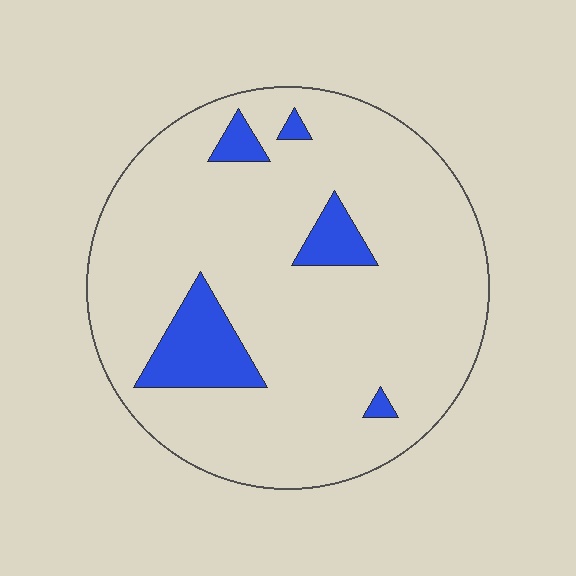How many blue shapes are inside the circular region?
5.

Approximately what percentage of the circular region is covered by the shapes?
Approximately 10%.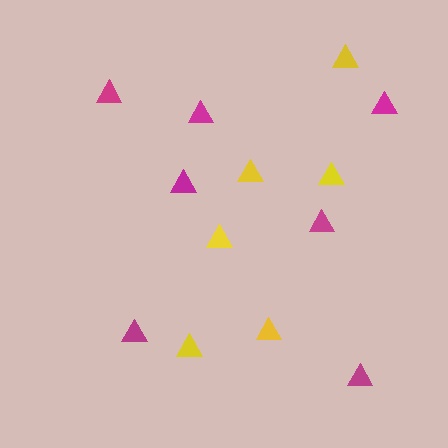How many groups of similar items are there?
There are 2 groups: one group of yellow triangles (6) and one group of magenta triangles (7).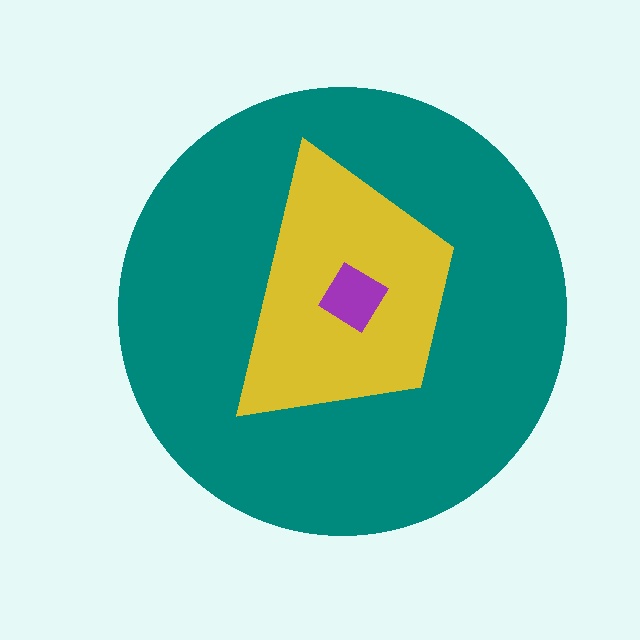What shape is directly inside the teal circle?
The yellow trapezoid.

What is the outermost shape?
The teal circle.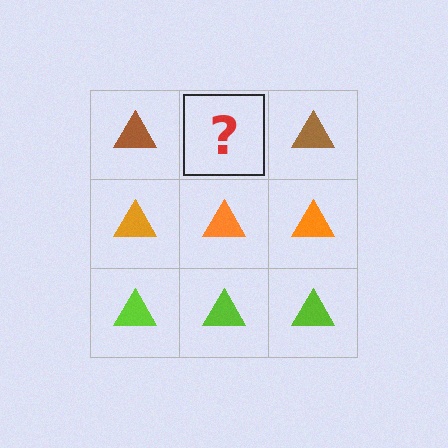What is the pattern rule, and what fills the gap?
The rule is that each row has a consistent color. The gap should be filled with a brown triangle.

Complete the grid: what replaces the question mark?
The question mark should be replaced with a brown triangle.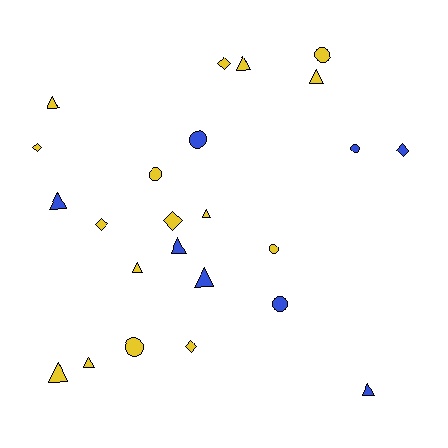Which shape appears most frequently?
Triangle, with 11 objects.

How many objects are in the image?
There are 24 objects.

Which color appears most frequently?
Yellow, with 16 objects.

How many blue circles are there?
There are 3 blue circles.